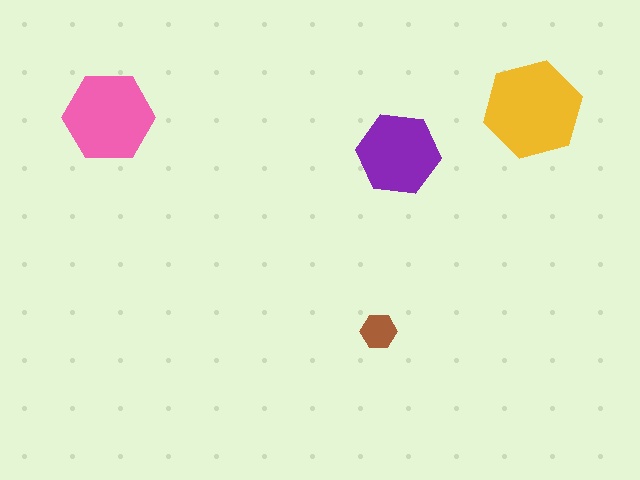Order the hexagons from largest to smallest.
the yellow one, the pink one, the purple one, the brown one.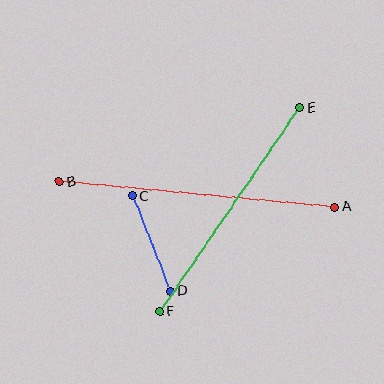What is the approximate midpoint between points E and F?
The midpoint is at approximately (230, 210) pixels.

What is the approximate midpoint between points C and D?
The midpoint is at approximately (151, 244) pixels.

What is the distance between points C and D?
The distance is approximately 103 pixels.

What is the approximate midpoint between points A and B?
The midpoint is at approximately (197, 194) pixels.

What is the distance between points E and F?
The distance is approximately 248 pixels.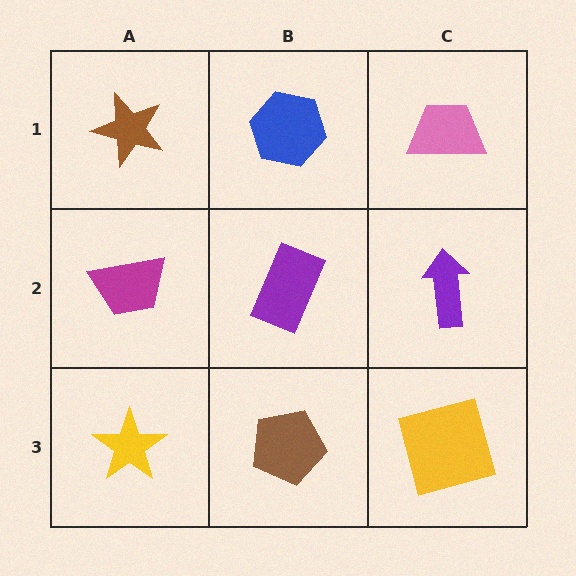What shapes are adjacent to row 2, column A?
A brown star (row 1, column A), a yellow star (row 3, column A), a purple rectangle (row 2, column B).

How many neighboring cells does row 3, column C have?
2.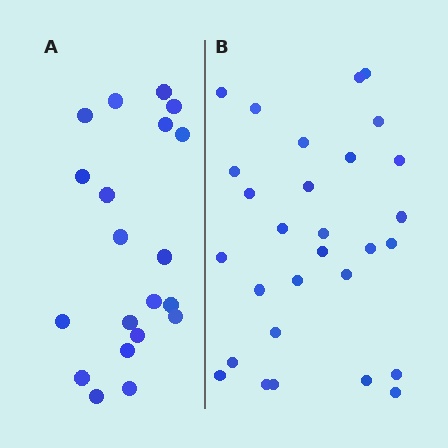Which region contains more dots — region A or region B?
Region B (the right region) has more dots.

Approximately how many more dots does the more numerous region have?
Region B has roughly 8 or so more dots than region A.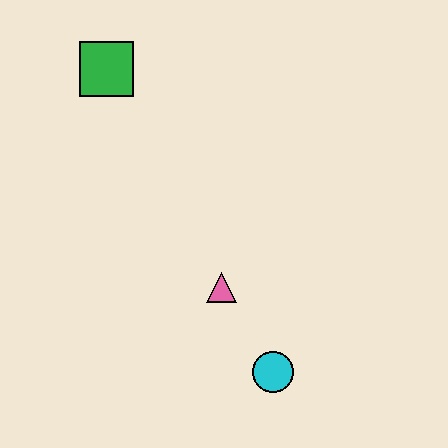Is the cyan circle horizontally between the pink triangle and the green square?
No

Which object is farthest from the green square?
The cyan circle is farthest from the green square.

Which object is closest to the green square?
The pink triangle is closest to the green square.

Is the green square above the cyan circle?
Yes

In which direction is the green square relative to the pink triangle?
The green square is above the pink triangle.